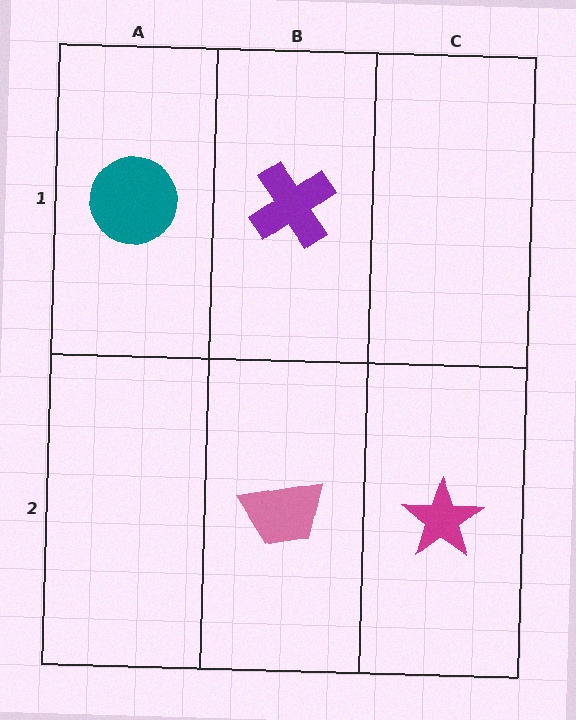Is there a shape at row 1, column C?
No, that cell is empty.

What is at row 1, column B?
A purple cross.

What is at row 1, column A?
A teal circle.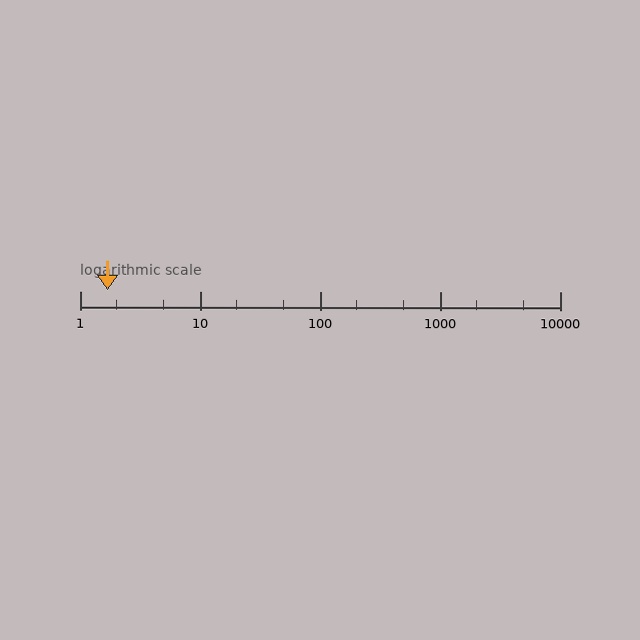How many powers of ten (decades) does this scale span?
The scale spans 4 decades, from 1 to 10000.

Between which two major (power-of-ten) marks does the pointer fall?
The pointer is between 1 and 10.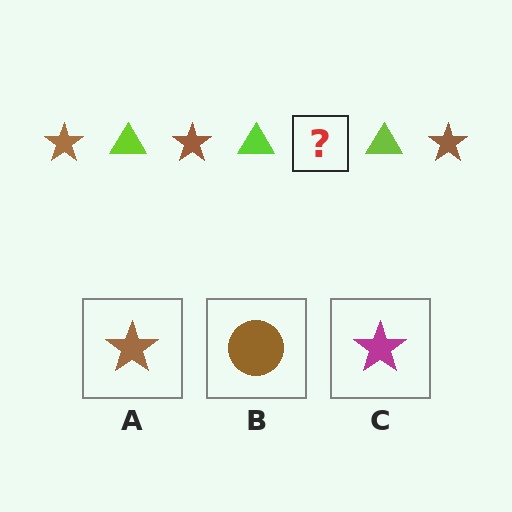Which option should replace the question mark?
Option A.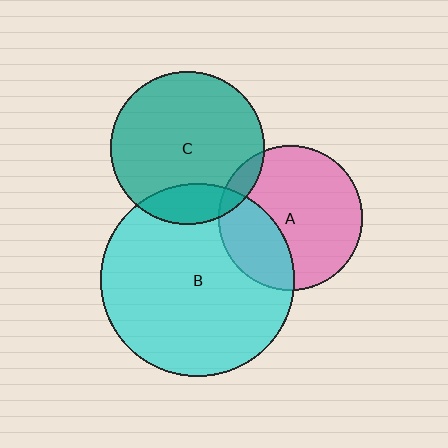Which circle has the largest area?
Circle B (cyan).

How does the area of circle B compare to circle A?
Approximately 1.8 times.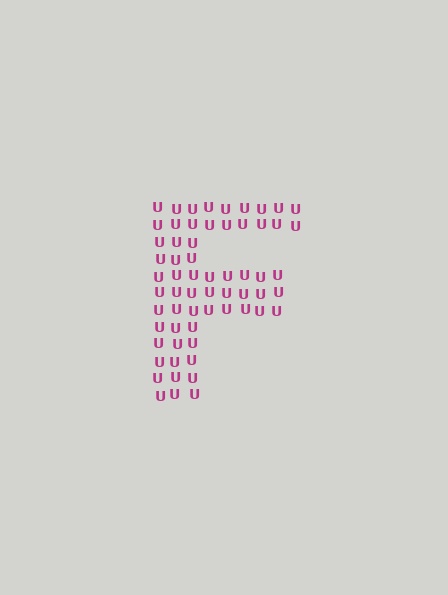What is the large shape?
The large shape is the letter F.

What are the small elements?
The small elements are letter U's.